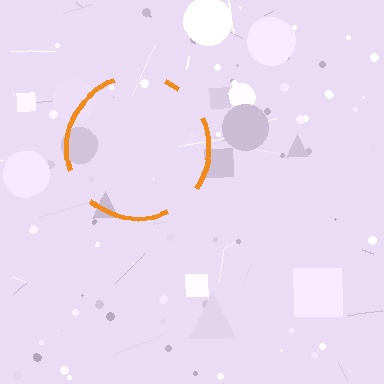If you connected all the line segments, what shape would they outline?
They would outline a circle.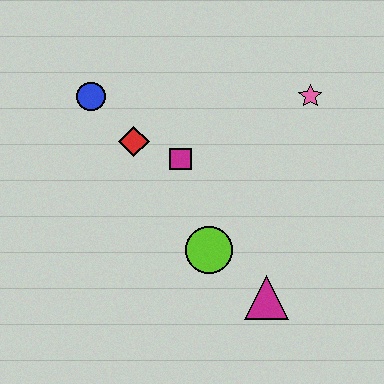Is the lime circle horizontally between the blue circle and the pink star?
Yes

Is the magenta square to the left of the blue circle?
No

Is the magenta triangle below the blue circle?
Yes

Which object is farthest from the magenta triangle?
The blue circle is farthest from the magenta triangle.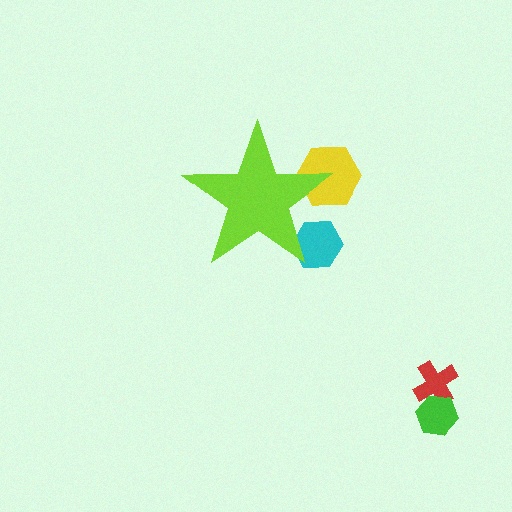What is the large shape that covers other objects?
A lime star.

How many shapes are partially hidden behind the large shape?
2 shapes are partially hidden.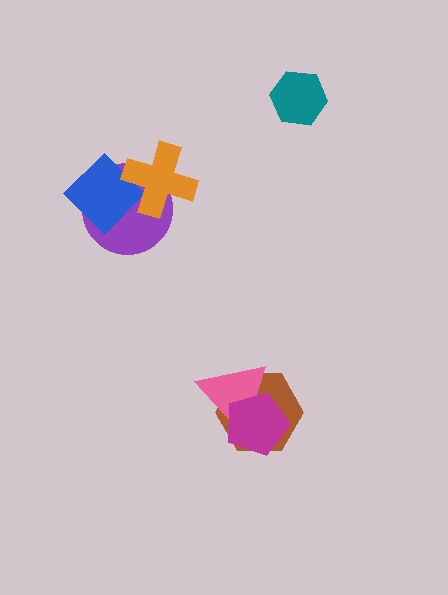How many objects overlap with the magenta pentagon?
2 objects overlap with the magenta pentagon.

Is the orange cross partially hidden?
No, no other shape covers it.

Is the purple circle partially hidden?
Yes, it is partially covered by another shape.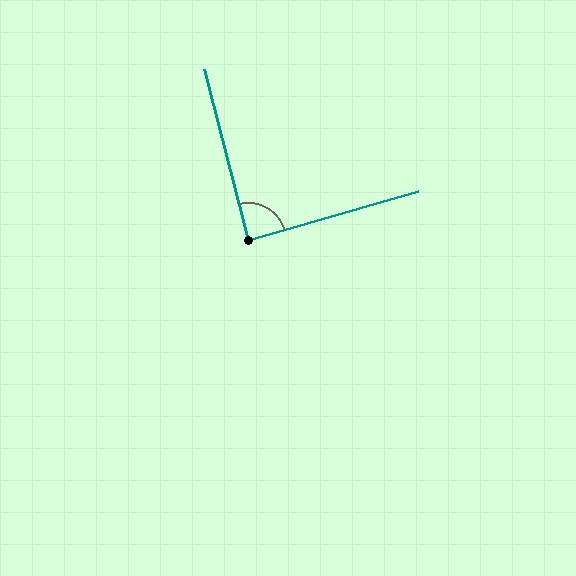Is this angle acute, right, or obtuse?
It is approximately a right angle.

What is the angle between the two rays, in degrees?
Approximately 88 degrees.